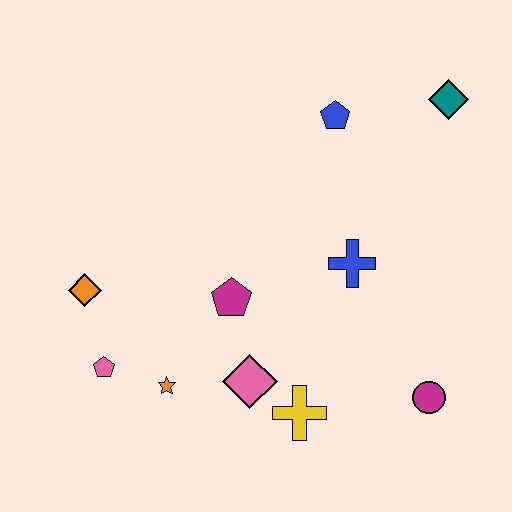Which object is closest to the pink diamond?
The yellow cross is closest to the pink diamond.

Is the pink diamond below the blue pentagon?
Yes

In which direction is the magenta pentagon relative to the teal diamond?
The magenta pentagon is to the left of the teal diamond.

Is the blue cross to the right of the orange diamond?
Yes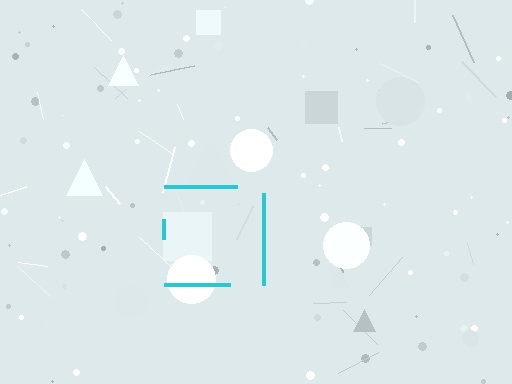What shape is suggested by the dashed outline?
The dashed outline suggests a square.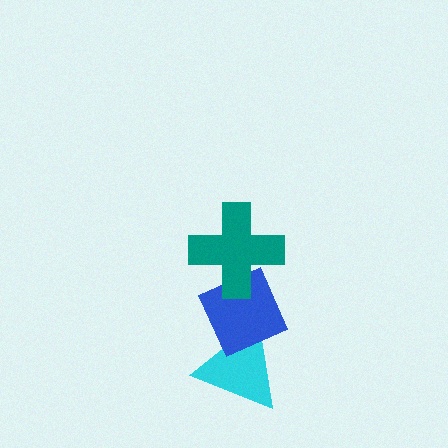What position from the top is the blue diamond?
The blue diamond is 2nd from the top.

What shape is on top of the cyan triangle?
The blue diamond is on top of the cyan triangle.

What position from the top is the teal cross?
The teal cross is 1st from the top.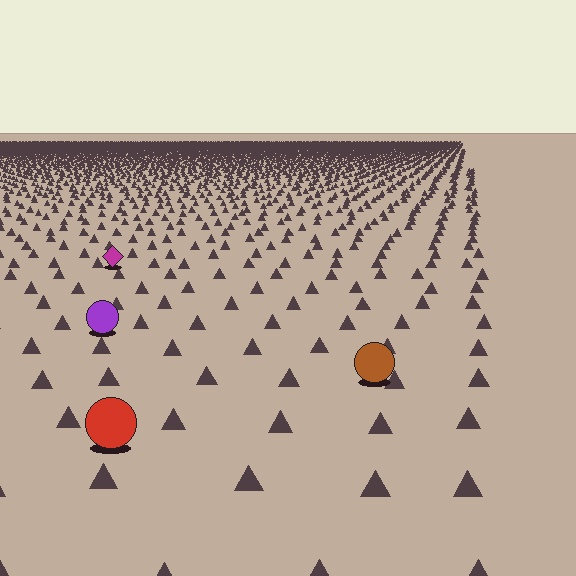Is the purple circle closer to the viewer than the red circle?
No. The red circle is closer — you can tell from the texture gradient: the ground texture is coarser near it.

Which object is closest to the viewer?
The red circle is closest. The texture marks near it are larger and more spread out.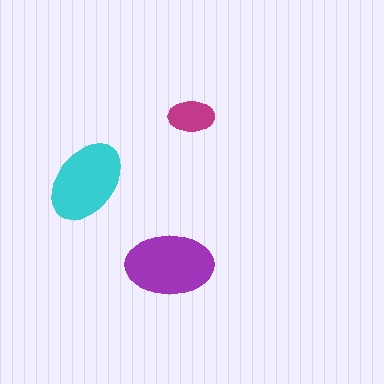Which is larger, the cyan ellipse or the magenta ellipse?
The cyan one.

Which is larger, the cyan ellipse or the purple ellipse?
The purple one.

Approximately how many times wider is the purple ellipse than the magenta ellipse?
About 2 times wider.